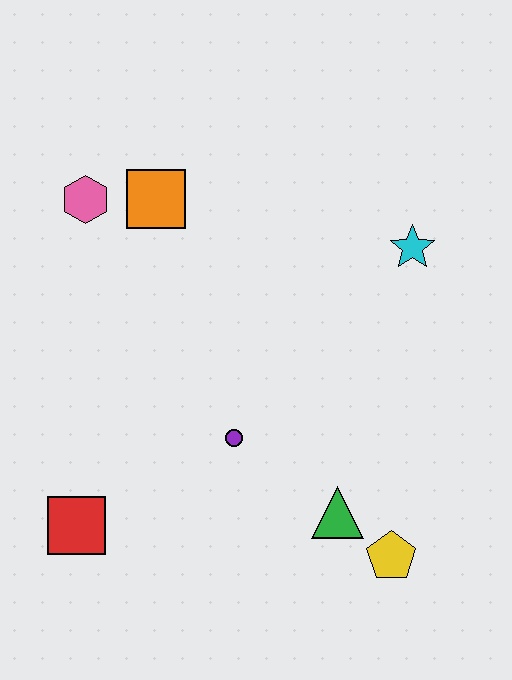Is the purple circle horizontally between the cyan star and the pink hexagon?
Yes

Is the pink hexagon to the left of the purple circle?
Yes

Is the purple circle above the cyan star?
No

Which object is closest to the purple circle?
The green triangle is closest to the purple circle.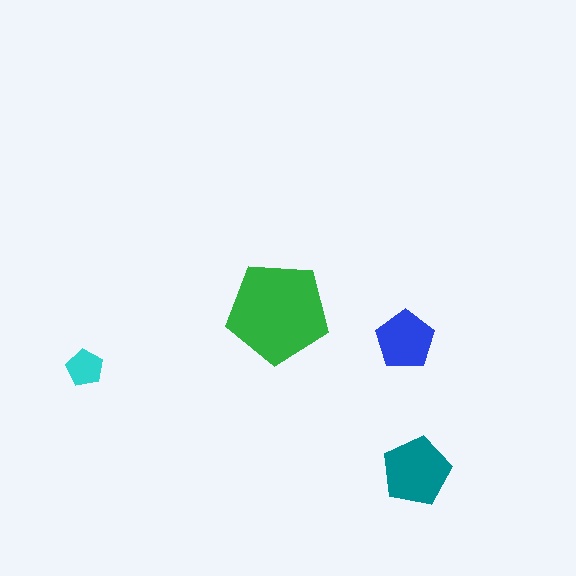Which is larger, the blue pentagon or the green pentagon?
The green one.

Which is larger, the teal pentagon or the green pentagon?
The green one.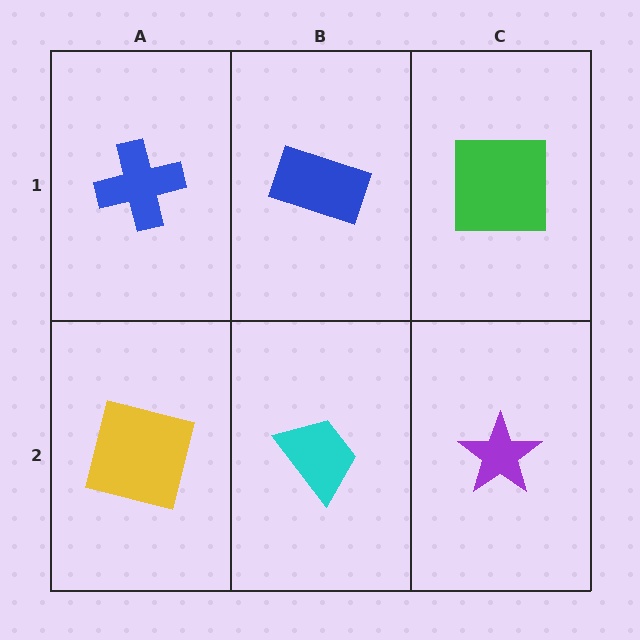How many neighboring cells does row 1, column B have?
3.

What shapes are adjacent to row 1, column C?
A purple star (row 2, column C), a blue rectangle (row 1, column B).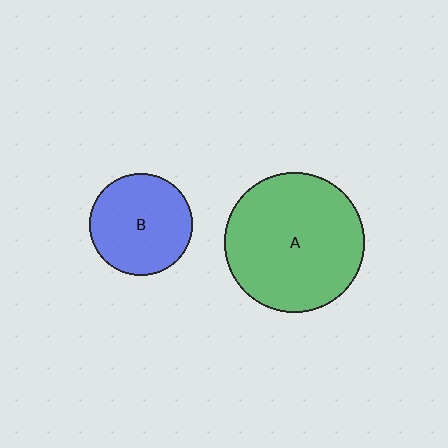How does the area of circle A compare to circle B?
Approximately 1.9 times.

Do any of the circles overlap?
No, none of the circles overlap.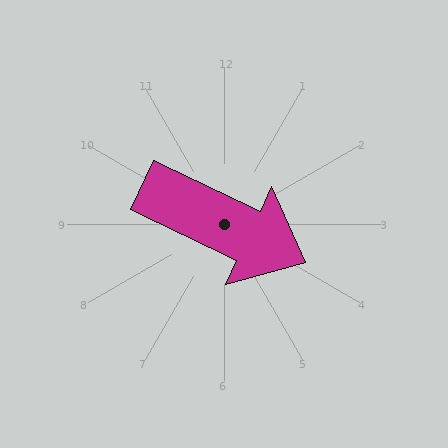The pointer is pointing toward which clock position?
Roughly 4 o'clock.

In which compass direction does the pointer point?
Southeast.